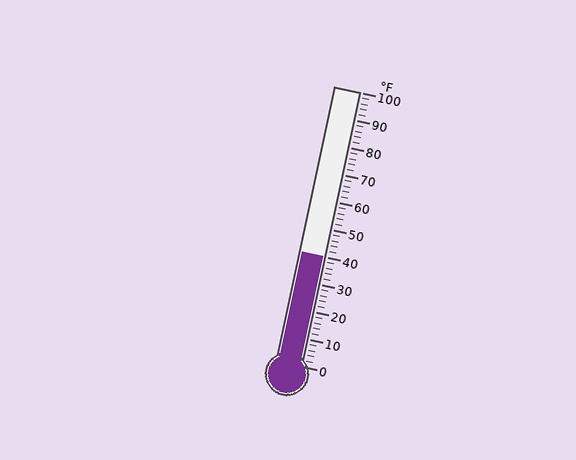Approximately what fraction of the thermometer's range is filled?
The thermometer is filled to approximately 40% of its range.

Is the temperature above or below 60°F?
The temperature is below 60°F.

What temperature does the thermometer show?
The thermometer shows approximately 40°F.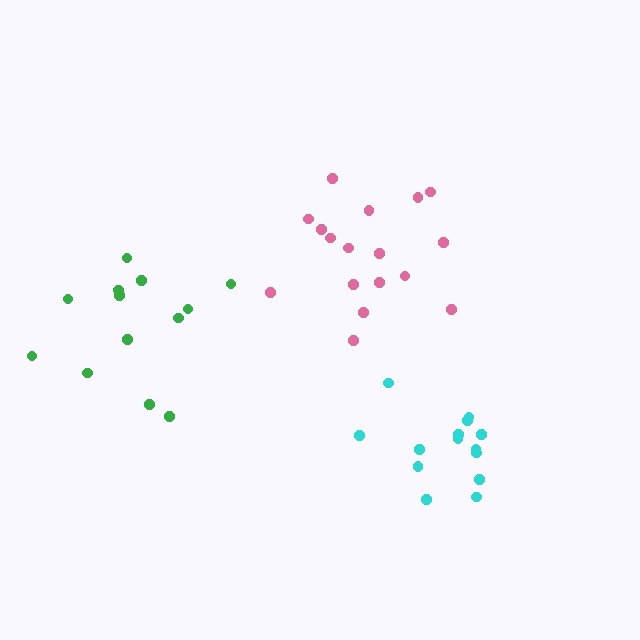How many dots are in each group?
Group 1: 14 dots, Group 2: 17 dots, Group 3: 13 dots (44 total).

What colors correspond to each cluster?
The clusters are colored: cyan, pink, green.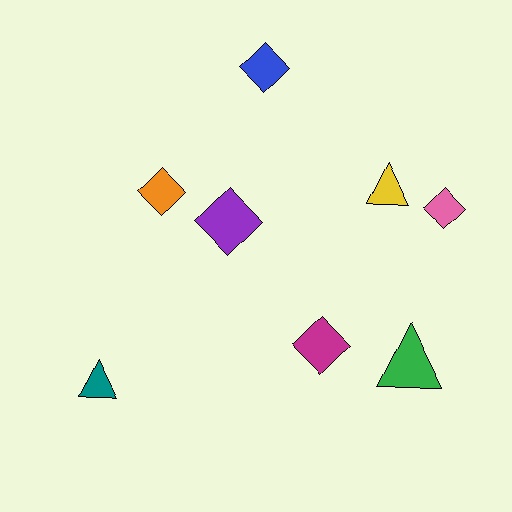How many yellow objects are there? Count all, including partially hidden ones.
There is 1 yellow object.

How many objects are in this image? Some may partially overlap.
There are 8 objects.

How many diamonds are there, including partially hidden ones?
There are 5 diamonds.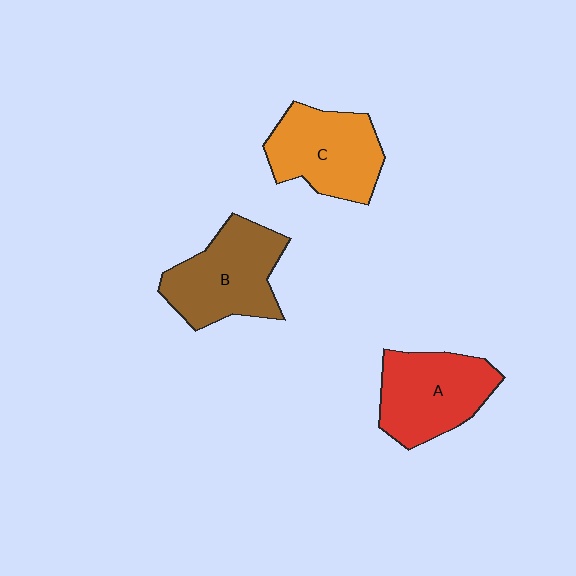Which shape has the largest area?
Shape B (brown).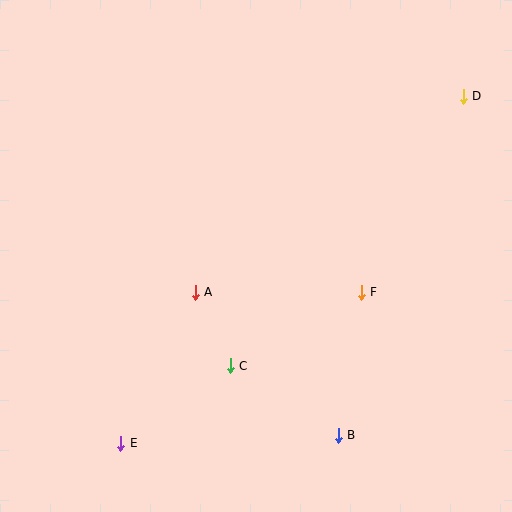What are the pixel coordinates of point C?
Point C is at (230, 366).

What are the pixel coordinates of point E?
Point E is at (121, 443).